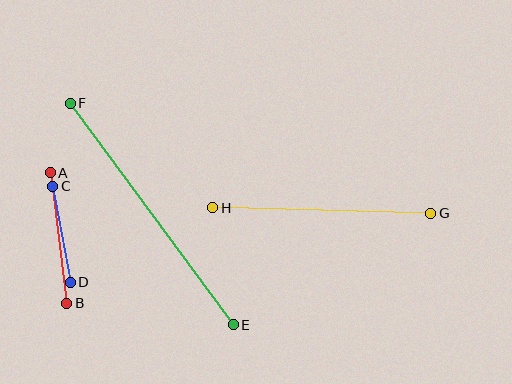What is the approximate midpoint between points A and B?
The midpoint is at approximately (58, 238) pixels.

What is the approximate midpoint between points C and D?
The midpoint is at approximately (62, 234) pixels.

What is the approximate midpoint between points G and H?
The midpoint is at approximately (322, 210) pixels.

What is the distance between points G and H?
The distance is approximately 218 pixels.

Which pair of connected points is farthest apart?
Points E and F are farthest apart.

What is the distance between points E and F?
The distance is approximately 275 pixels.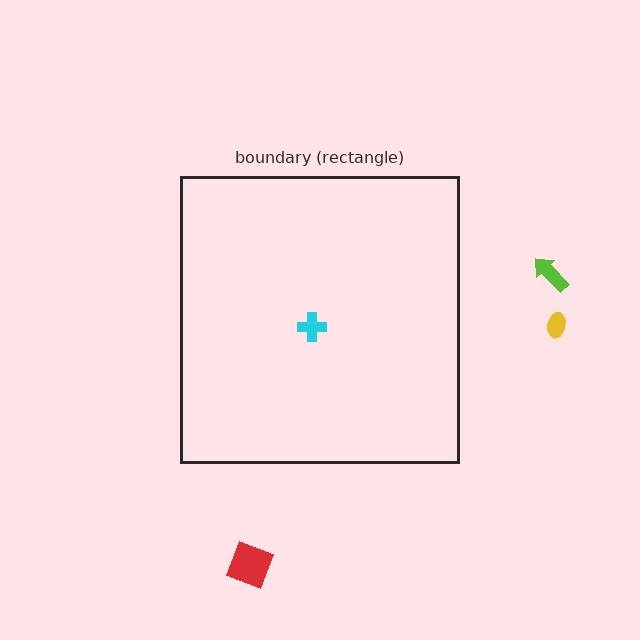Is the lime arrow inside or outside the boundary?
Outside.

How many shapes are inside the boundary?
1 inside, 3 outside.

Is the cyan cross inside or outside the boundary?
Inside.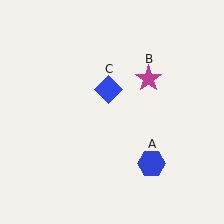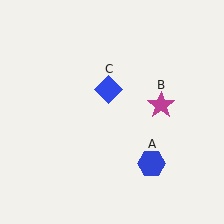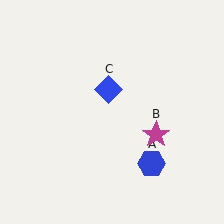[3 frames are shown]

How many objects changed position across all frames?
1 object changed position: magenta star (object B).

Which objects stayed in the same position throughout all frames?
Blue hexagon (object A) and blue diamond (object C) remained stationary.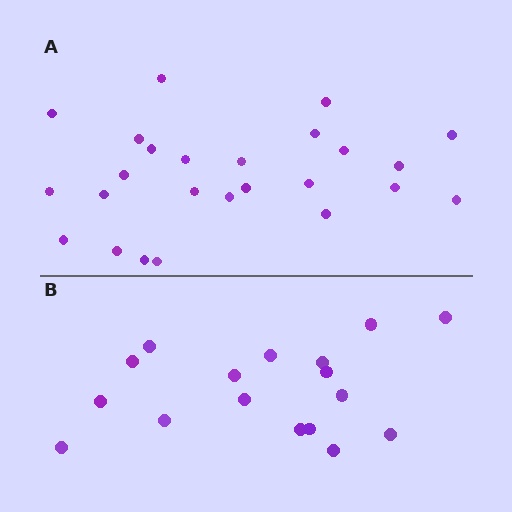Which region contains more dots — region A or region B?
Region A (the top region) has more dots.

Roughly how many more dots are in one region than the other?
Region A has roughly 8 or so more dots than region B.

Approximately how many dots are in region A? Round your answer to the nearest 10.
About 20 dots. (The exact count is 25, which rounds to 20.)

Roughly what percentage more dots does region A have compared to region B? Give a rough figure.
About 45% more.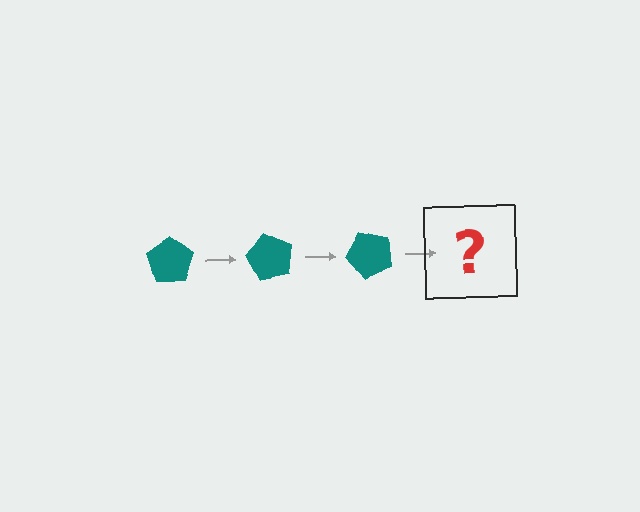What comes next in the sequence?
The next element should be a teal pentagon rotated 180 degrees.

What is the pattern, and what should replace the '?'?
The pattern is that the pentagon rotates 60 degrees each step. The '?' should be a teal pentagon rotated 180 degrees.